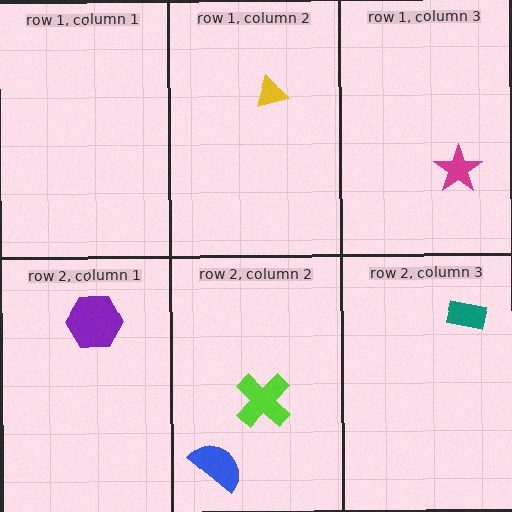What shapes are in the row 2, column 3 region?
The teal rectangle.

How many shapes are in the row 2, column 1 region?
1.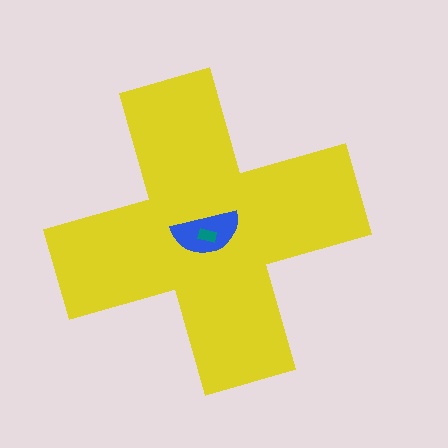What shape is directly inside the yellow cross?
The blue semicircle.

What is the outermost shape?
The yellow cross.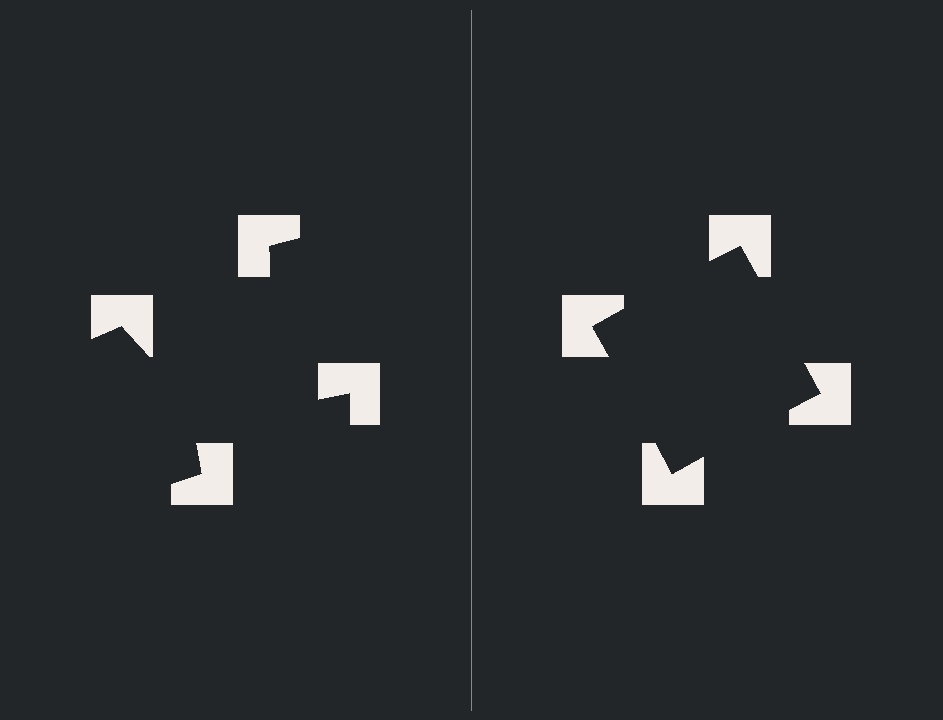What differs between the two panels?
The notched squares are positioned identically on both sides; only the wedge orientations differ. On the right they align to a square; on the left they are misaligned.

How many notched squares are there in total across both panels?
8 — 4 on each side.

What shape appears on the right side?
An illusory square.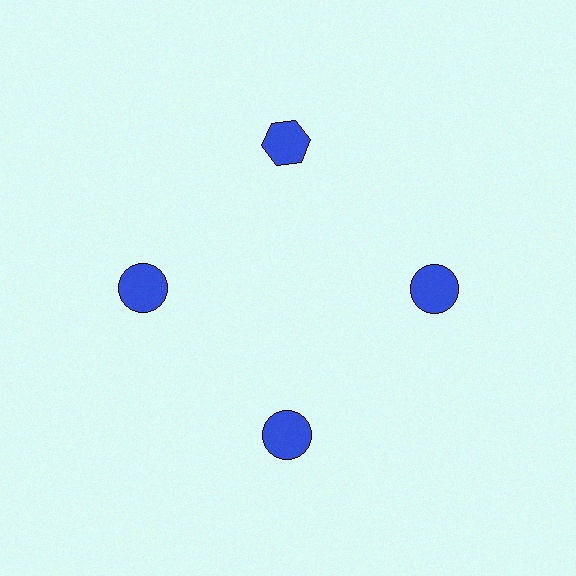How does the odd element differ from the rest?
It has a different shape: hexagon instead of circle.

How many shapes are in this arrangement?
There are 4 shapes arranged in a ring pattern.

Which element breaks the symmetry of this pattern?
The blue hexagon at roughly the 12 o'clock position breaks the symmetry. All other shapes are blue circles.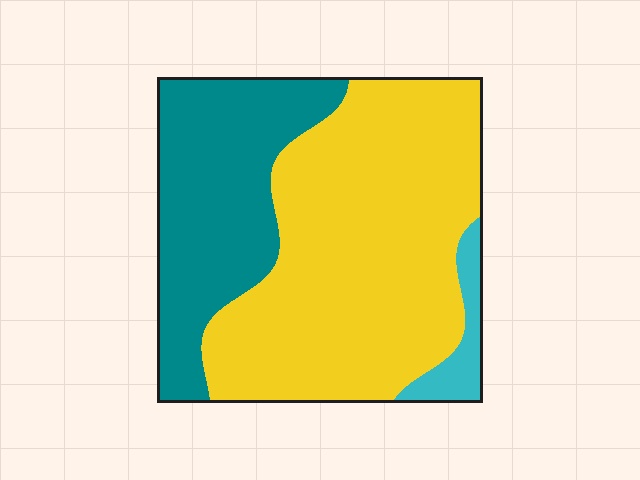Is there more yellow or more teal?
Yellow.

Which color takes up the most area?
Yellow, at roughly 60%.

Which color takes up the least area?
Cyan, at roughly 5%.